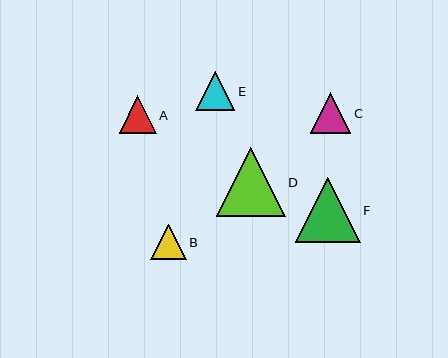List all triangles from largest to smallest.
From largest to smallest: D, F, C, E, A, B.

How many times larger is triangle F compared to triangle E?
Triangle F is approximately 1.7 times the size of triangle E.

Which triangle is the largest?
Triangle D is the largest with a size of approximately 69 pixels.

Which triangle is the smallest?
Triangle B is the smallest with a size of approximately 36 pixels.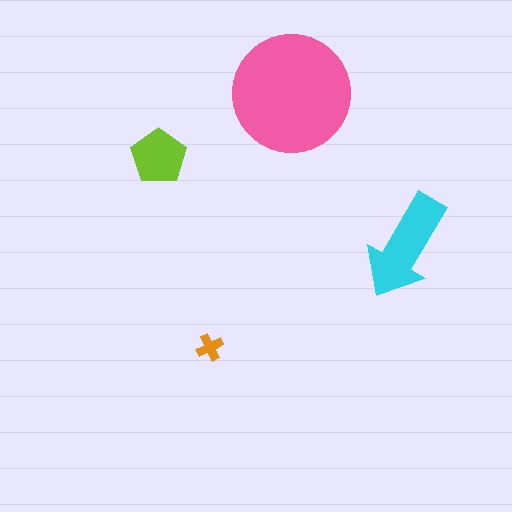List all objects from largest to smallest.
The pink circle, the cyan arrow, the lime pentagon, the orange cross.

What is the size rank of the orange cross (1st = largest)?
4th.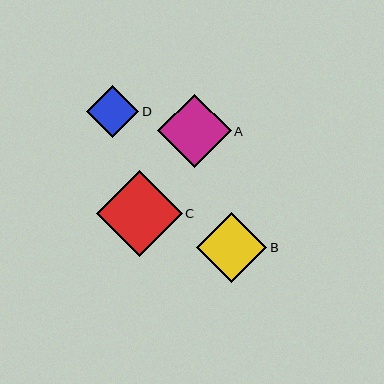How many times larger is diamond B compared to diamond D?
Diamond B is approximately 1.3 times the size of diamond D.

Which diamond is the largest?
Diamond C is the largest with a size of approximately 86 pixels.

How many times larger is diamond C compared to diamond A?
Diamond C is approximately 1.2 times the size of diamond A.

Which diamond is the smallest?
Diamond D is the smallest with a size of approximately 52 pixels.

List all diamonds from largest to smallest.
From largest to smallest: C, A, B, D.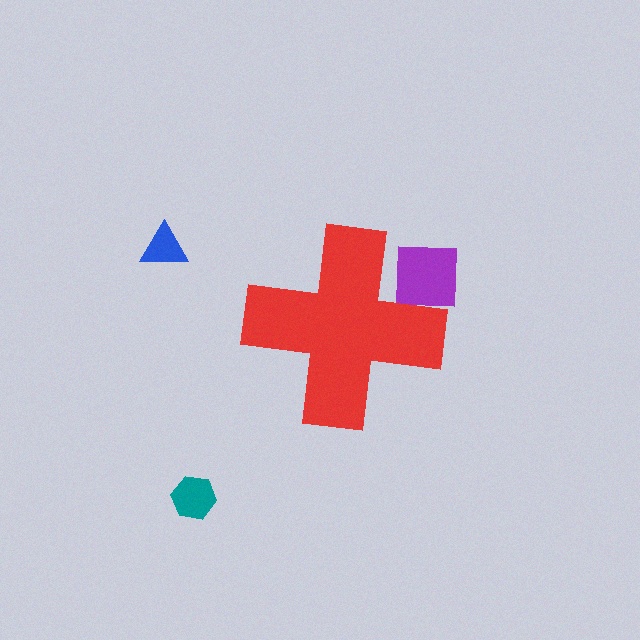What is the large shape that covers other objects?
A red cross.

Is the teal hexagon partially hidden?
No, the teal hexagon is fully visible.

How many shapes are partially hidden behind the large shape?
1 shape is partially hidden.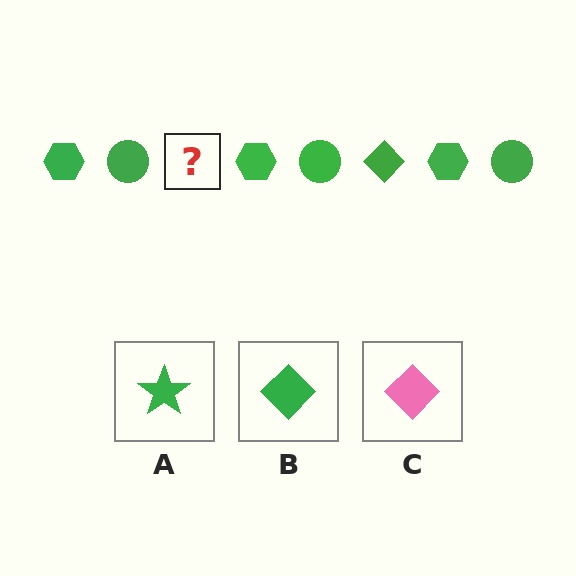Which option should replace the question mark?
Option B.